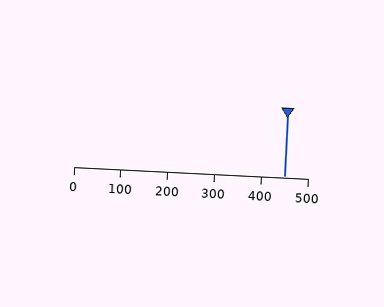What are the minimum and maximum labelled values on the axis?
The axis runs from 0 to 500.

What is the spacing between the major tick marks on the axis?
The major ticks are spaced 100 apart.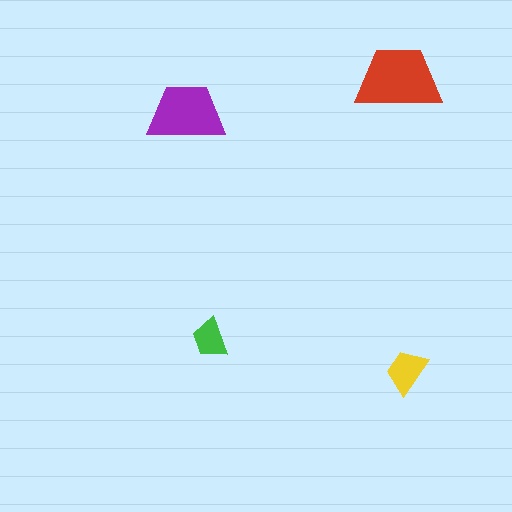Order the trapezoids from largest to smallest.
the red one, the purple one, the yellow one, the green one.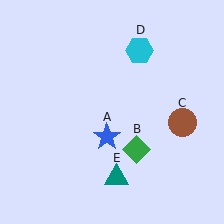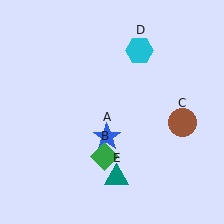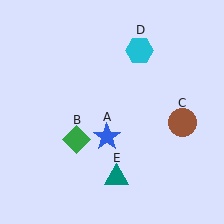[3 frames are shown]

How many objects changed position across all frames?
1 object changed position: green diamond (object B).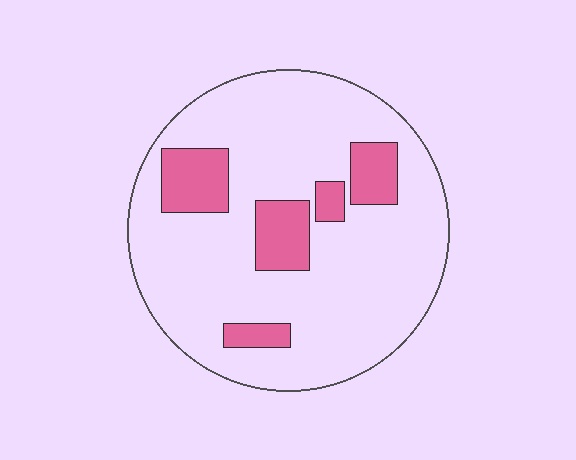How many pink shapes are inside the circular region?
5.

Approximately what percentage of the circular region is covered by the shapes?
Approximately 15%.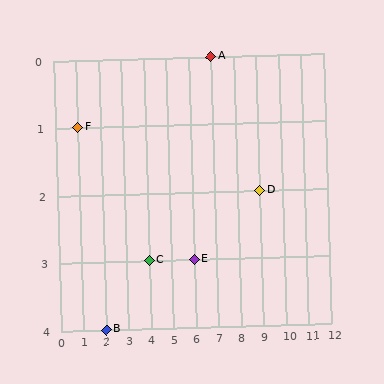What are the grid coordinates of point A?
Point A is at grid coordinates (7, 0).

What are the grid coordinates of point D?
Point D is at grid coordinates (9, 2).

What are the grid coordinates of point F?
Point F is at grid coordinates (1, 1).